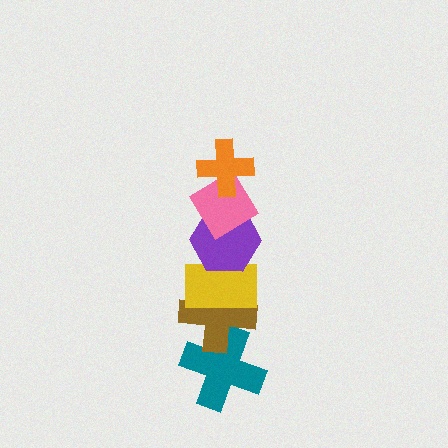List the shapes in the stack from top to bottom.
From top to bottom: the orange cross, the pink diamond, the purple hexagon, the yellow rectangle, the brown cross, the teal cross.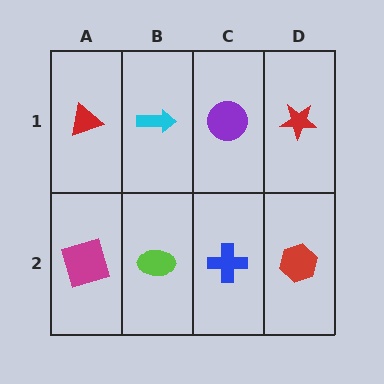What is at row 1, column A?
A red triangle.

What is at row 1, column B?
A cyan arrow.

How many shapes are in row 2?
4 shapes.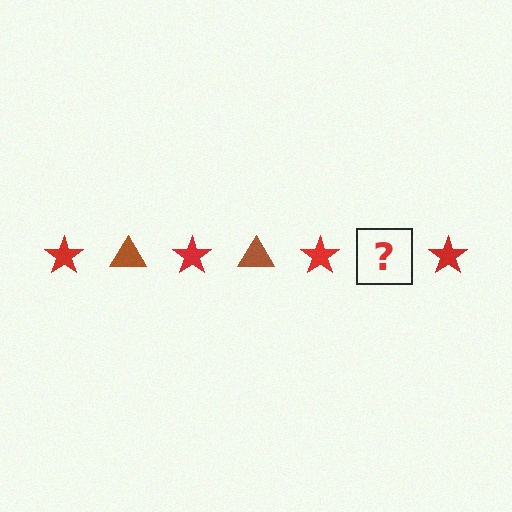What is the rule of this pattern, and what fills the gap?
The rule is that the pattern alternates between red star and brown triangle. The gap should be filled with a brown triangle.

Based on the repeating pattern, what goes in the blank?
The blank should be a brown triangle.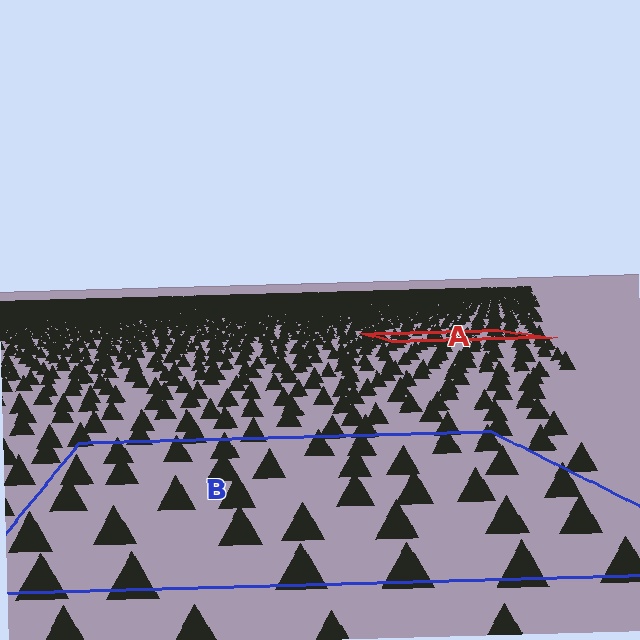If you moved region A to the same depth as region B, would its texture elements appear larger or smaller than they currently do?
They would appear larger. At a closer depth, the same texture elements are projected at a bigger on-screen size.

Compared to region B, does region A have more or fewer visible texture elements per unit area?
Region A has more texture elements per unit area — they are packed more densely because it is farther away.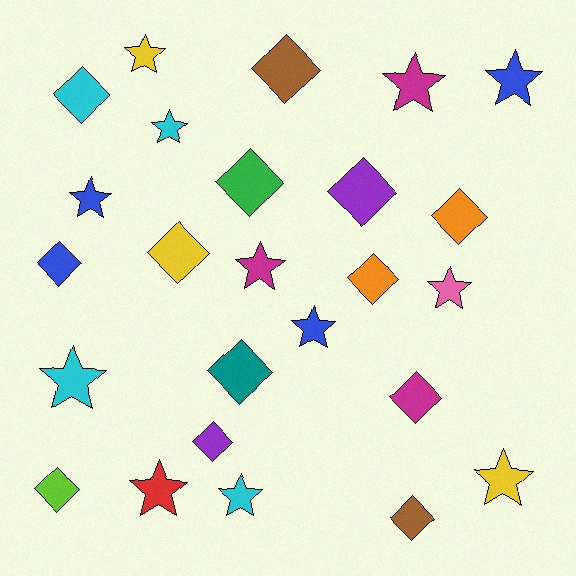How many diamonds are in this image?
There are 13 diamonds.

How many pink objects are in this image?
There is 1 pink object.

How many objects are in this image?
There are 25 objects.